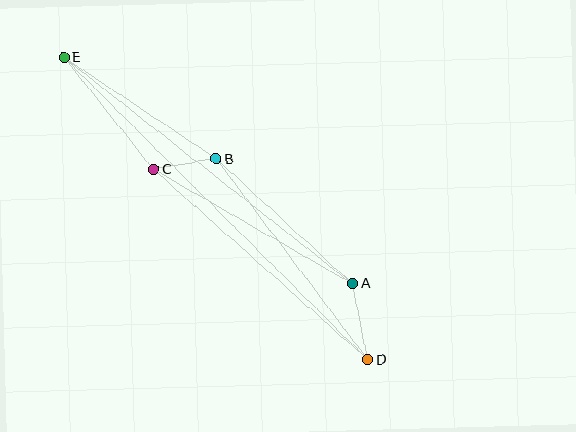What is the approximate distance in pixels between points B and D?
The distance between B and D is approximately 251 pixels.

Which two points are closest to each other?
Points B and C are closest to each other.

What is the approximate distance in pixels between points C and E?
The distance between C and E is approximately 143 pixels.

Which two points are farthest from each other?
Points D and E are farthest from each other.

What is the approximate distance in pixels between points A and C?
The distance between A and C is approximately 229 pixels.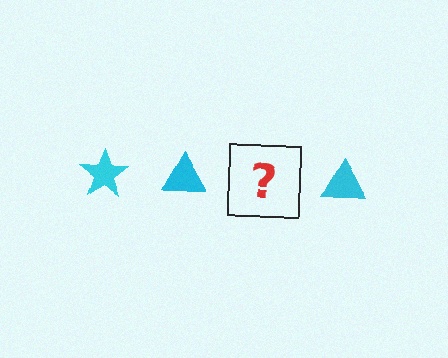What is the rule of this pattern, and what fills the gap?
The rule is that the pattern cycles through star, triangle shapes in cyan. The gap should be filled with a cyan star.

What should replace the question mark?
The question mark should be replaced with a cyan star.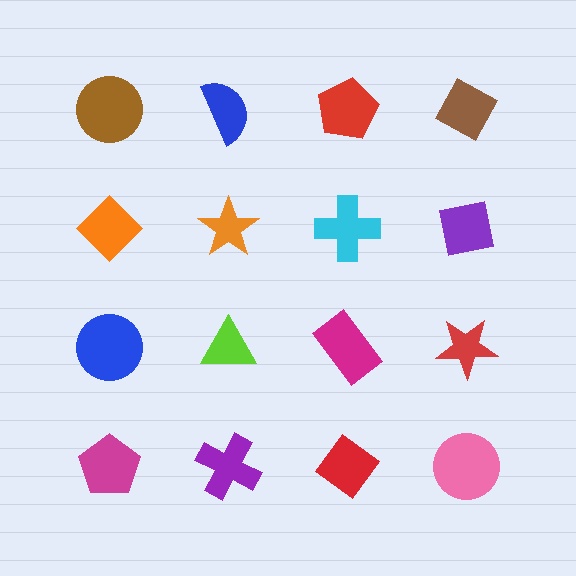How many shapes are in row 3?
4 shapes.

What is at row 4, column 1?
A magenta pentagon.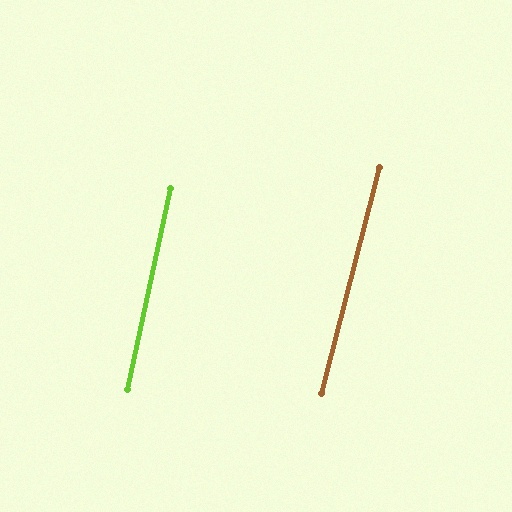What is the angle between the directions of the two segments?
Approximately 2 degrees.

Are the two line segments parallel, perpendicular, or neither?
Parallel — their directions differ by only 2.0°.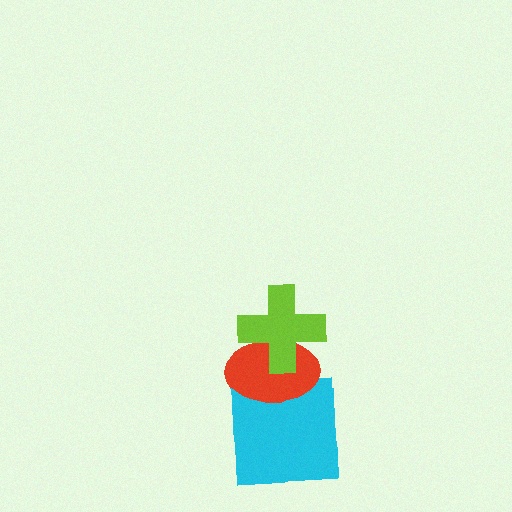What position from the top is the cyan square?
The cyan square is 3rd from the top.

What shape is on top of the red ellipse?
The lime cross is on top of the red ellipse.